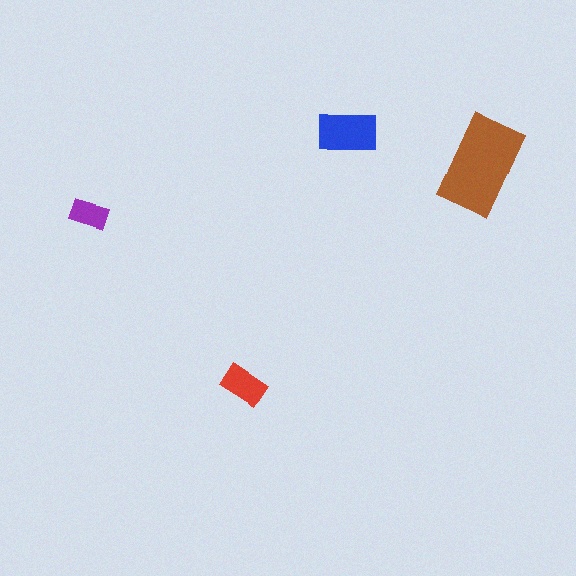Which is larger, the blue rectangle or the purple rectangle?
The blue one.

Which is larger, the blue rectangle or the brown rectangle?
The brown one.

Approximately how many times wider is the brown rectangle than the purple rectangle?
About 2.5 times wider.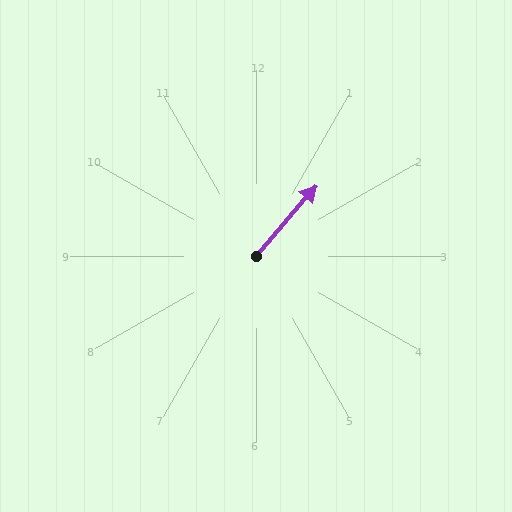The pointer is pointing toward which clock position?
Roughly 1 o'clock.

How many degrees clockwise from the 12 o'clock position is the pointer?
Approximately 41 degrees.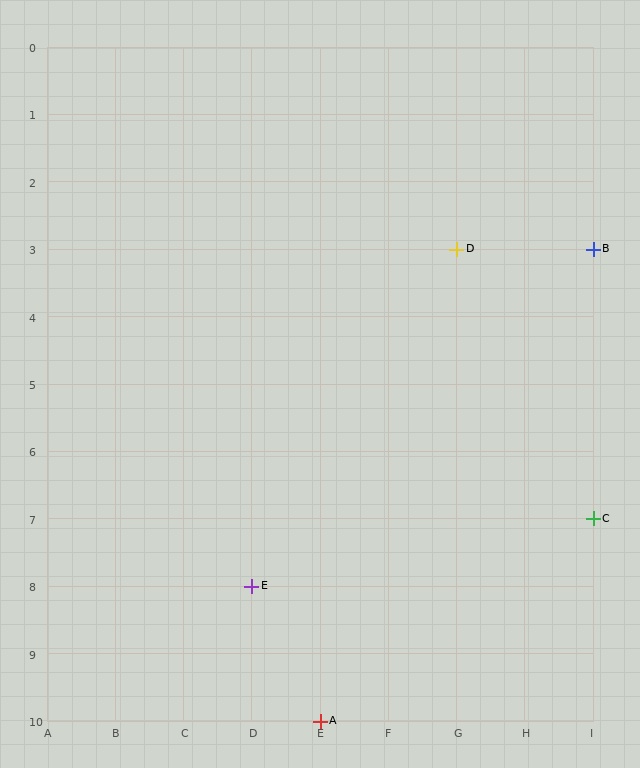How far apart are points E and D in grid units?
Points E and D are 3 columns and 5 rows apart (about 5.8 grid units diagonally).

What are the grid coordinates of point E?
Point E is at grid coordinates (D, 8).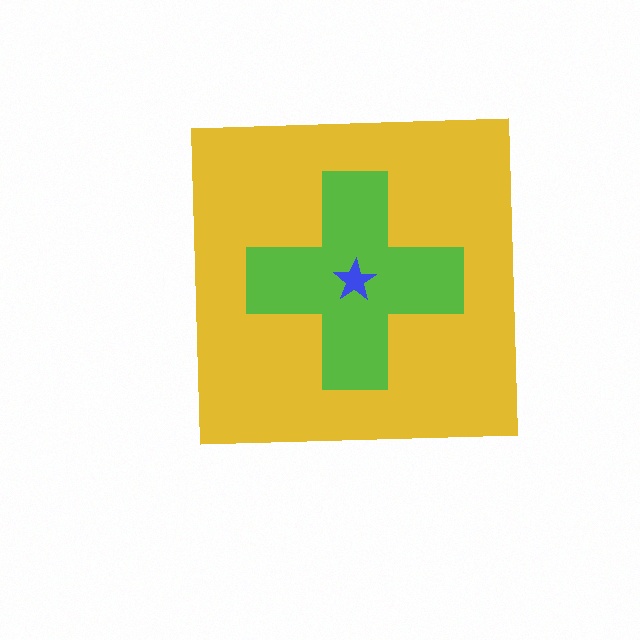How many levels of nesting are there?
3.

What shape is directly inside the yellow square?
The lime cross.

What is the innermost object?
The blue star.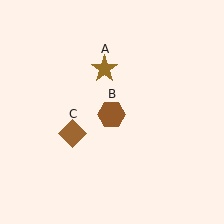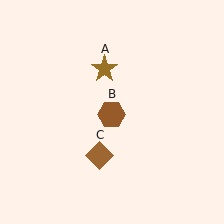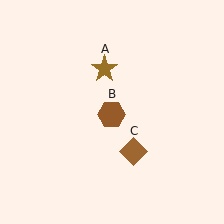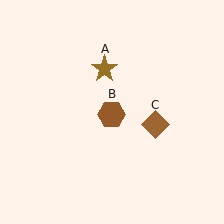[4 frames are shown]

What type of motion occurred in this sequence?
The brown diamond (object C) rotated counterclockwise around the center of the scene.